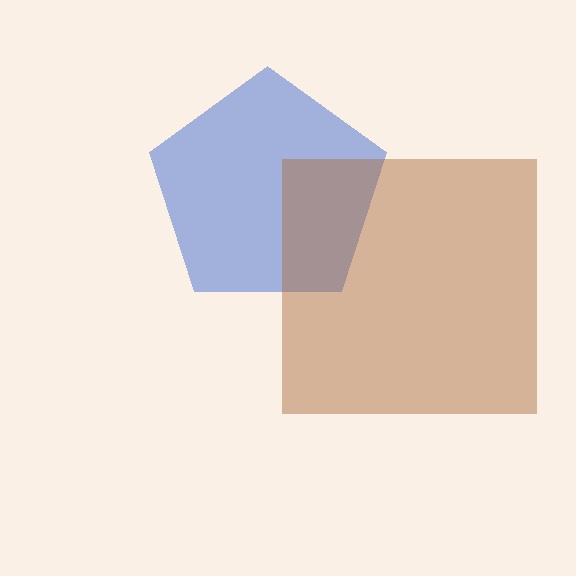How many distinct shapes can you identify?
There are 2 distinct shapes: a blue pentagon, a brown square.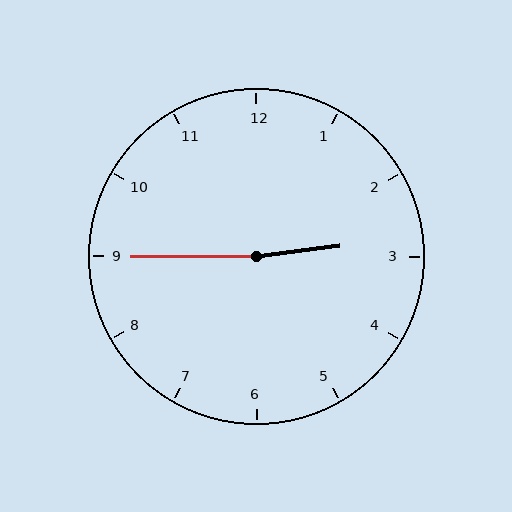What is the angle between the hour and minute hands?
Approximately 172 degrees.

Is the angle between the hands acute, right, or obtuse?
It is obtuse.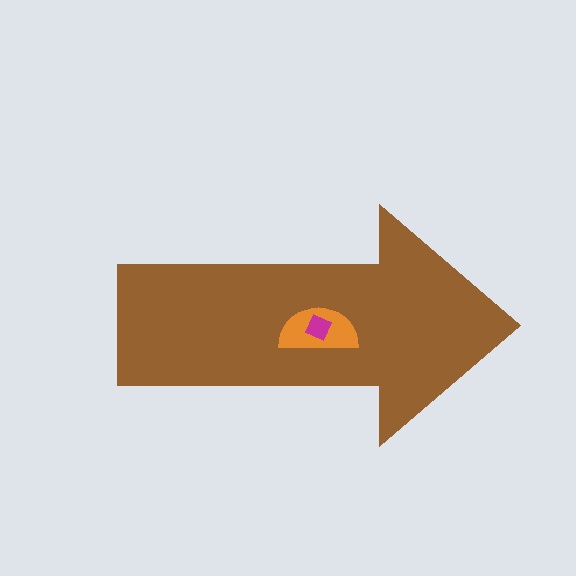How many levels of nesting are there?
3.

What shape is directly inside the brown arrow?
The orange semicircle.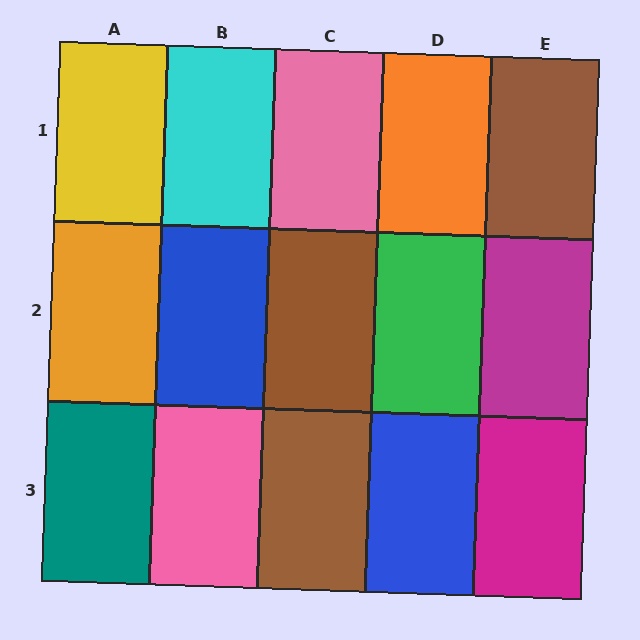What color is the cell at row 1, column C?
Pink.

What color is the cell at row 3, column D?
Blue.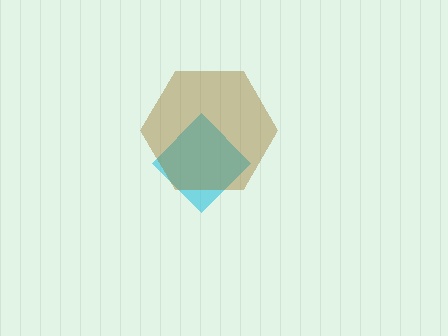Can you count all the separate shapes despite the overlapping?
Yes, there are 2 separate shapes.